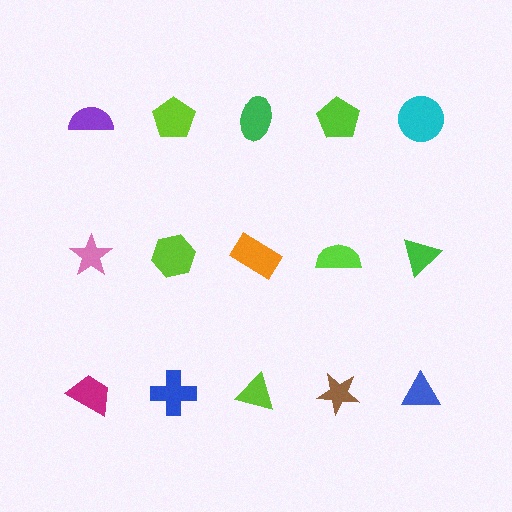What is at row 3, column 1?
A magenta trapezoid.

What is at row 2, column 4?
A lime semicircle.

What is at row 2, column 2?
A lime hexagon.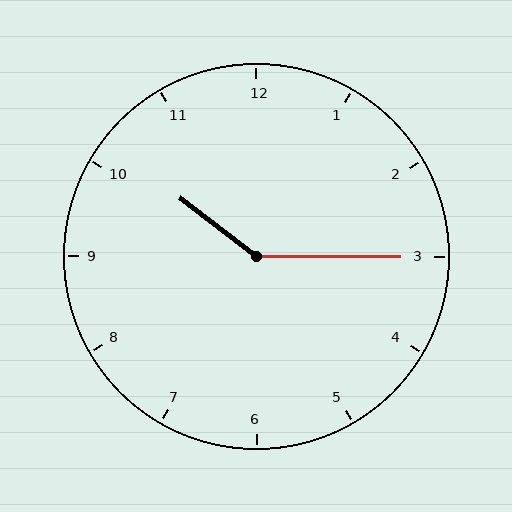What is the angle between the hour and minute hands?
Approximately 142 degrees.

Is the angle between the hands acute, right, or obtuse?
It is obtuse.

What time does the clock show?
10:15.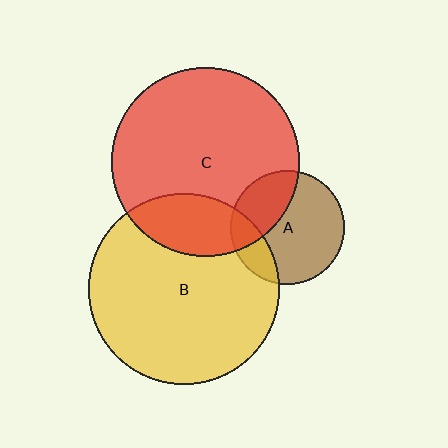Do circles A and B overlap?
Yes.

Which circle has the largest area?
Circle B (yellow).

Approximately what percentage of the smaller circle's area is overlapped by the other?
Approximately 20%.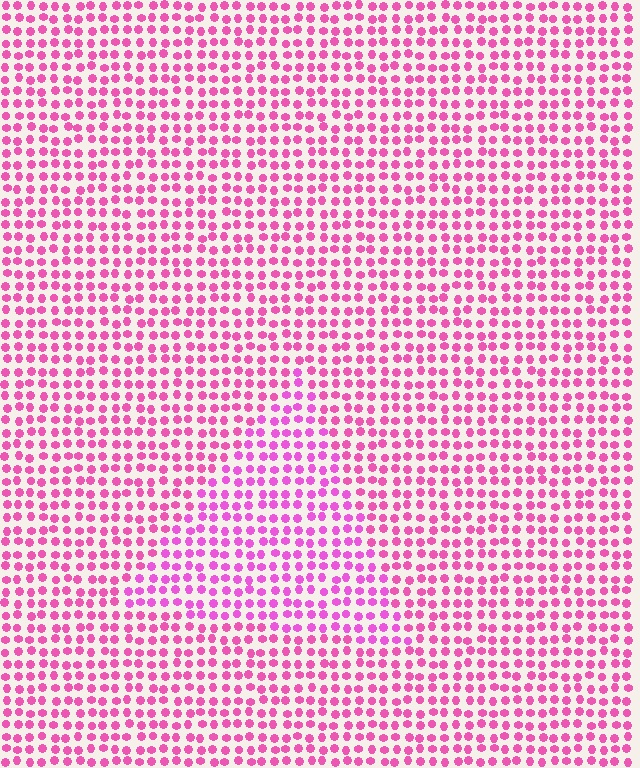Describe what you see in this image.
The image is filled with small pink elements in a uniform arrangement. A triangle-shaped region is visible where the elements are tinted to a slightly different hue, forming a subtle color boundary.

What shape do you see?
I see a triangle.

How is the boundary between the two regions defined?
The boundary is defined purely by a slight shift in hue (about 17 degrees). Spacing, size, and orientation are identical on both sides.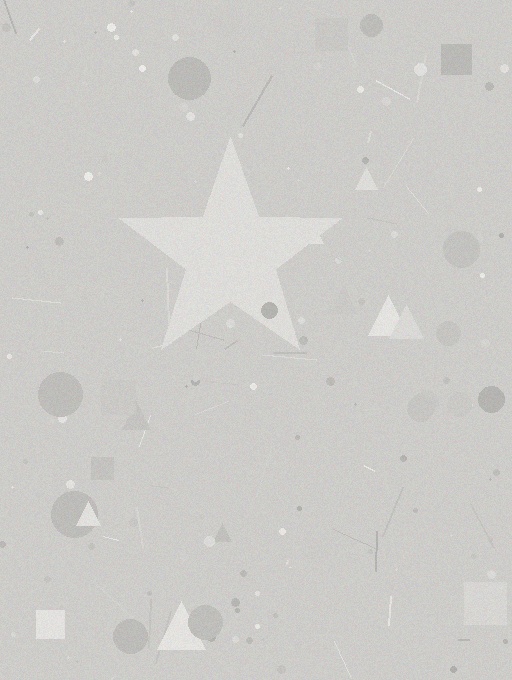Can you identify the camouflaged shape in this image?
The camouflaged shape is a star.